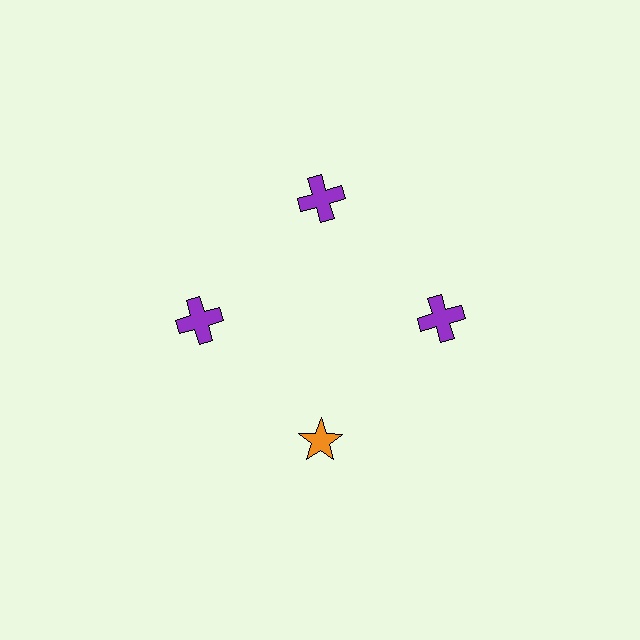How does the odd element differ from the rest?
It differs in both color (orange instead of purple) and shape (star instead of cross).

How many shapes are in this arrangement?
There are 4 shapes arranged in a ring pattern.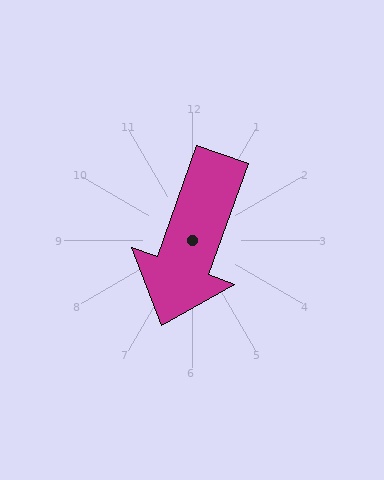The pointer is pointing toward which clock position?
Roughly 7 o'clock.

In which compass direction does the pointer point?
South.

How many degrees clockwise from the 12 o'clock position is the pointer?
Approximately 200 degrees.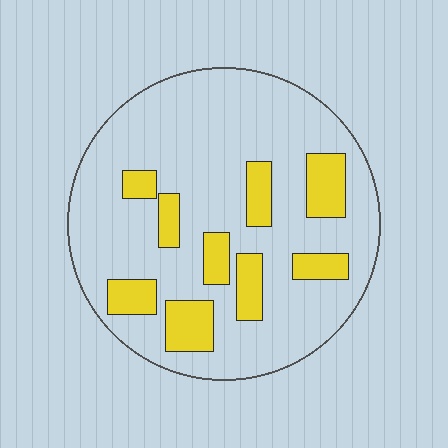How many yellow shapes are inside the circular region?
9.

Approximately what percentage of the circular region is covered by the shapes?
Approximately 20%.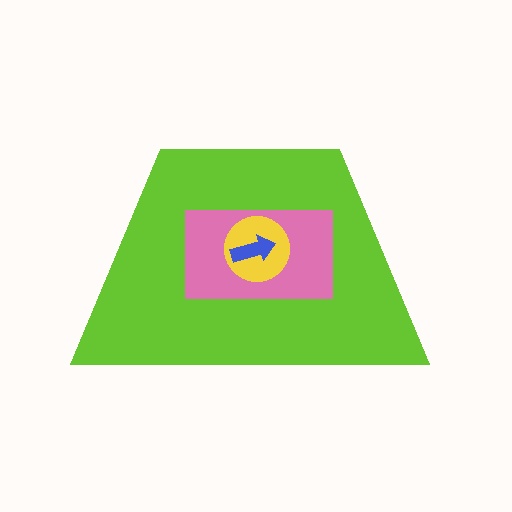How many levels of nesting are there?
4.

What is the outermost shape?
The lime trapezoid.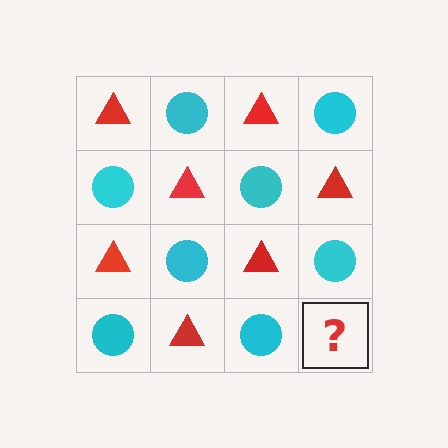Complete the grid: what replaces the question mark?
The question mark should be replaced with a red triangle.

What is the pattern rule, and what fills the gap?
The rule is that it alternates red triangle and cyan circle in a checkerboard pattern. The gap should be filled with a red triangle.